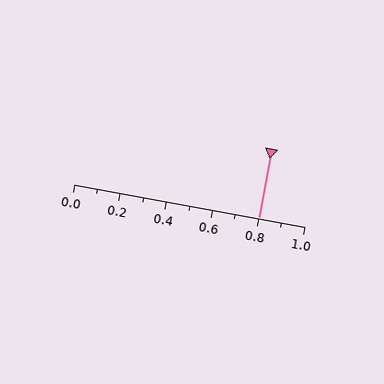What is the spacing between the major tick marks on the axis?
The major ticks are spaced 0.2 apart.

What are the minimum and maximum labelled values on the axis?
The axis runs from 0.0 to 1.0.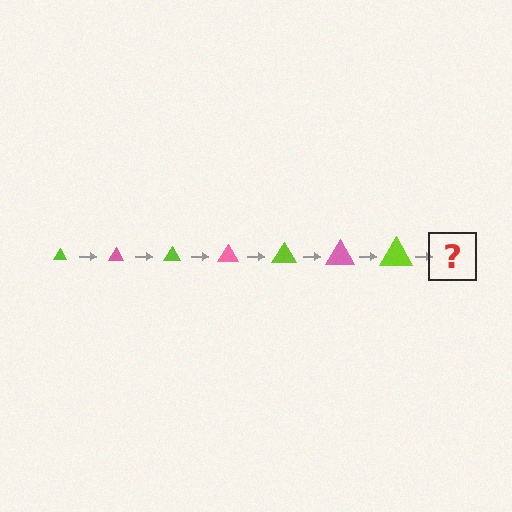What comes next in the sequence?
The next element should be a pink triangle, larger than the previous one.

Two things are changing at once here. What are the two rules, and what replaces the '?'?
The two rules are that the triangle grows larger each step and the color cycles through lime and pink. The '?' should be a pink triangle, larger than the previous one.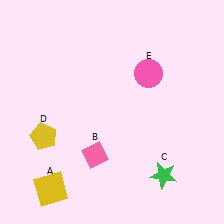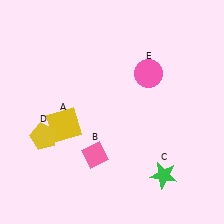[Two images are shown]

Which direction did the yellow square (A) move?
The yellow square (A) moved up.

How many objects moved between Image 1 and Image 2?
1 object moved between the two images.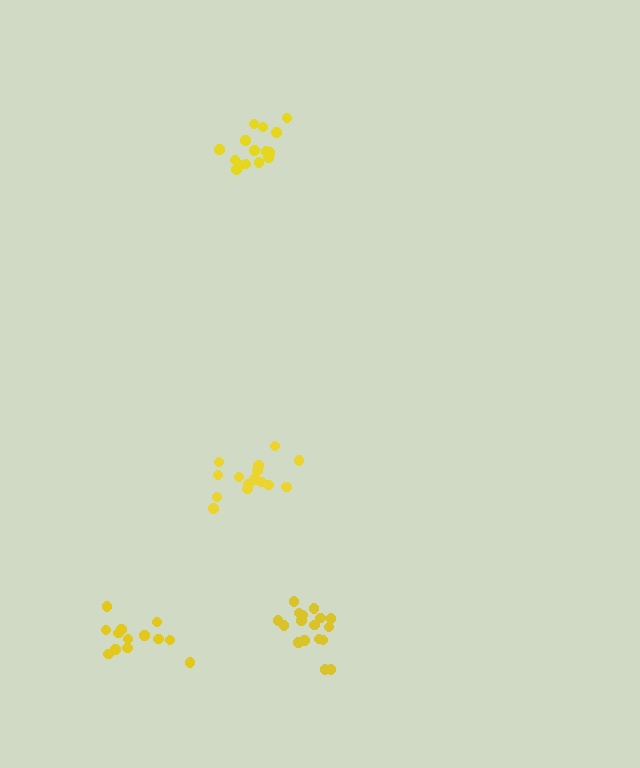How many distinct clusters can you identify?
There are 4 distinct clusters.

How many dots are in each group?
Group 1: 17 dots, Group 2: 15 dots, Group 3: 13 dots, Group 4: 16 dots (61 total).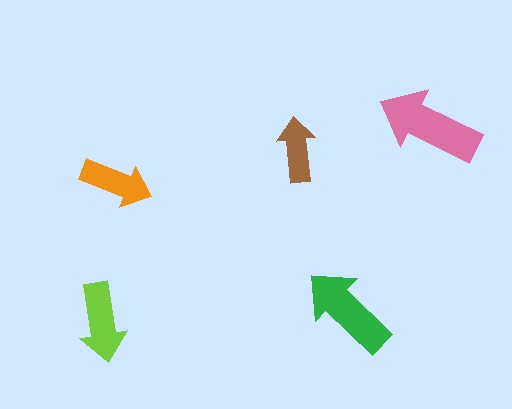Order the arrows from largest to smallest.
the pink one, the green one, the lime one, the orange one, the brown one.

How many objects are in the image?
There are 5 objects in the image.